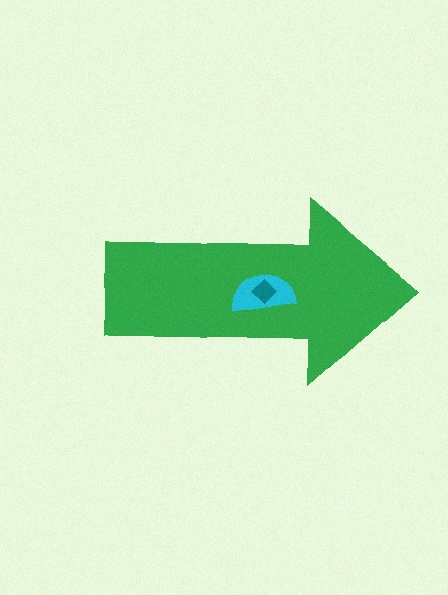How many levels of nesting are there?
3.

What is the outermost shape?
The green arrow.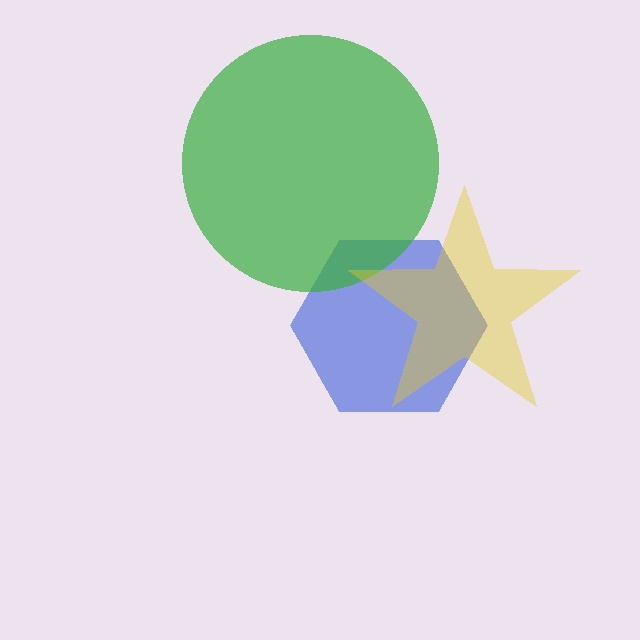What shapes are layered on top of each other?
The layered shapes are: a blue hexagon, a green circle, a yellow star.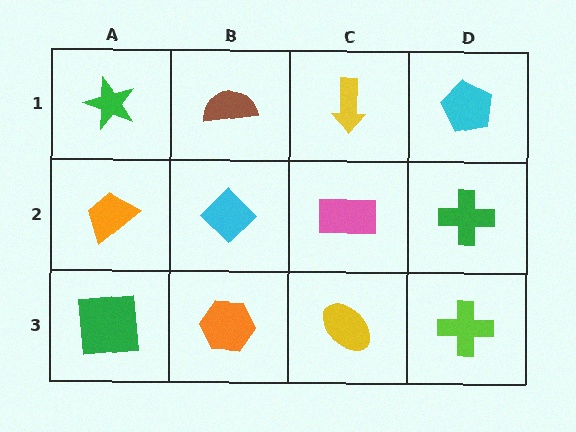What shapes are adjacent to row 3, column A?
An orange trapezoid (row 2, column A), an orange hexagon (row 3, column B).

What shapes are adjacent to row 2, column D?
A cyan pentagon (row 1, column D), a lime cross (row 3, column D), a pink rectangle (row 2, column C).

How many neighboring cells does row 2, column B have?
4.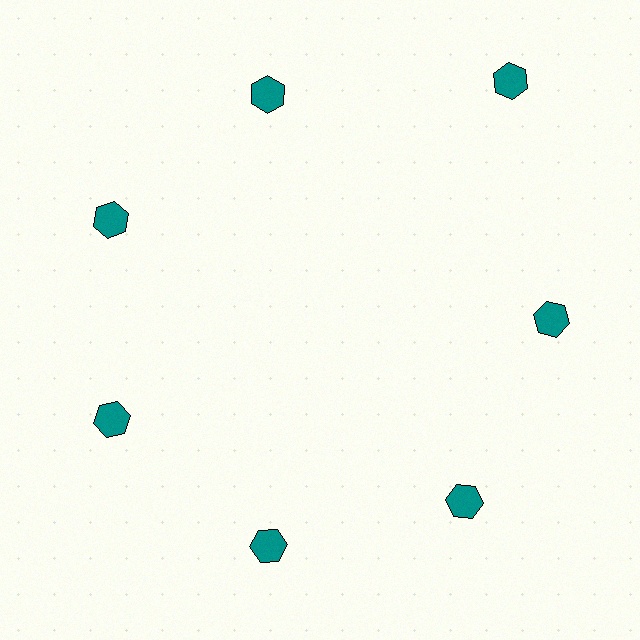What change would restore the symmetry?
The symmetry would be restored by moving it inward, back onto the ring so that all 7 hexagons sit at equal angles and equal distance from the center.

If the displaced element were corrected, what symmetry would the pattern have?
It would have 7-fold rotational symmetry — the pattern would map onto itself every 51 degrees.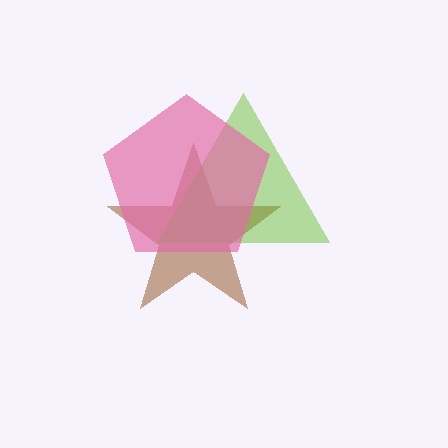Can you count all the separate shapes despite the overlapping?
Yes, there are 3 separate shapes.